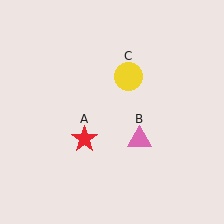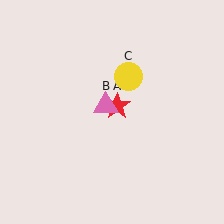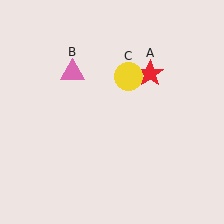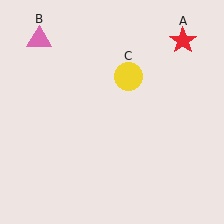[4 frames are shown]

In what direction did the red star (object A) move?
The red star (object A) moved up and to the right.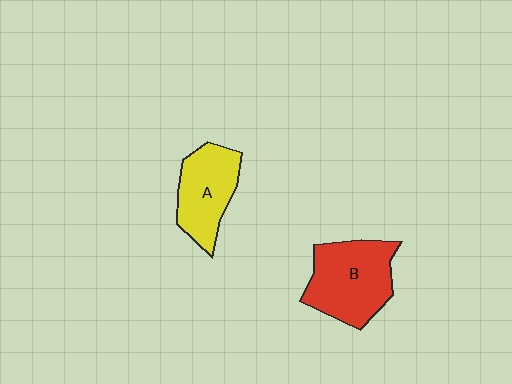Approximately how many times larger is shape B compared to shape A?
Approximately 1.3 times.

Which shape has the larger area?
Shape B (red).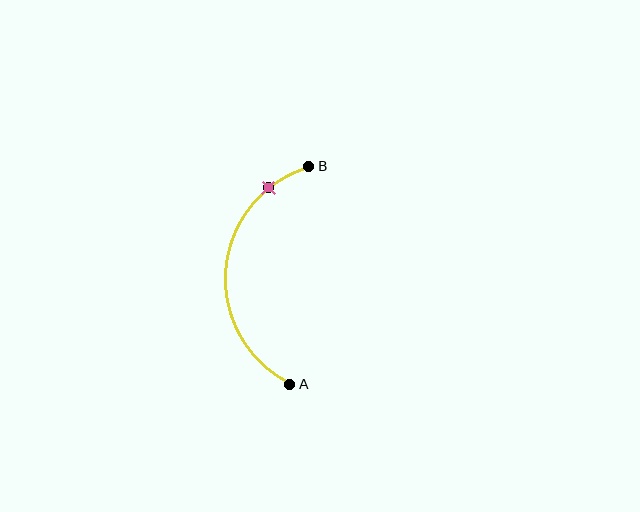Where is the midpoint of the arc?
The arc midpoint is the point on the curve farthest from the straight line joining A and B. It sits to the left of that line.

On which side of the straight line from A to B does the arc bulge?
The arc bulges to the left of the straight line connecting A and B.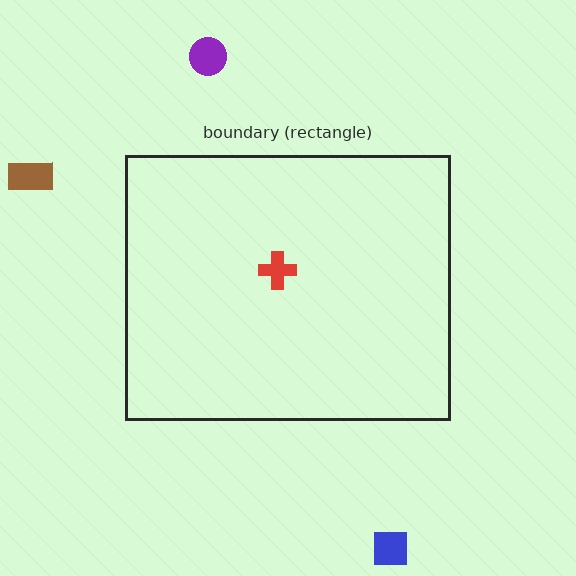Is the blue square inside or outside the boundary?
Outside.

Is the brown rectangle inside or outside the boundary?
Outside.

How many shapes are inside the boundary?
1 inside, 3 outside.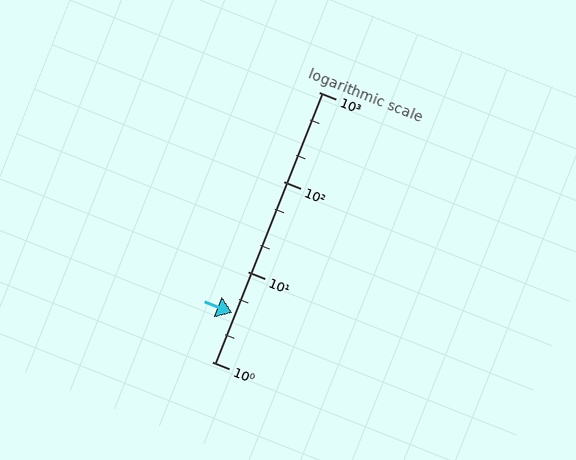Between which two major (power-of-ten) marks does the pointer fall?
The pointer is between 1 and 10.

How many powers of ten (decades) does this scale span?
The scale spans 3 decades, from 1 to 1000.